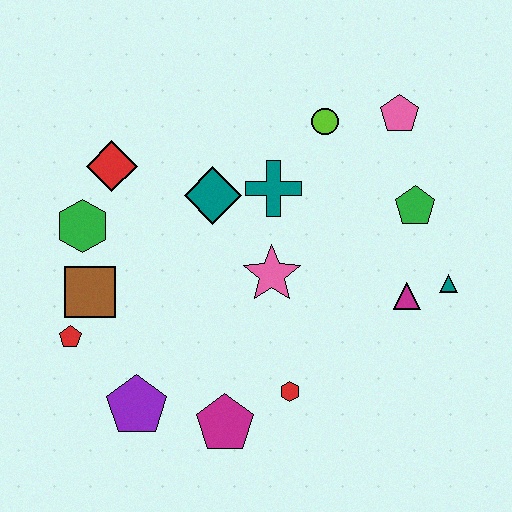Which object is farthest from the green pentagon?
The red pentagon is farthest from the green pentagon.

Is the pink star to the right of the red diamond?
Yes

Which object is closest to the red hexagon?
The magenta pentagon is closest to the red hexagon.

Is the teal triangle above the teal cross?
No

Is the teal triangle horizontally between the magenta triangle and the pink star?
No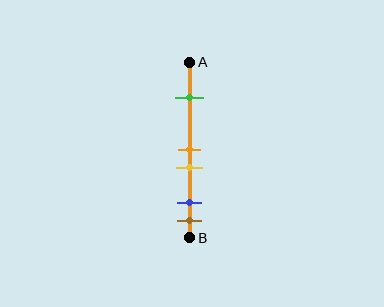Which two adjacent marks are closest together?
The orange and yellow marks are the closest adjacent pair.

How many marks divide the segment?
There are 5 marks dividing the segment.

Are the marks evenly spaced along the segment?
No, the marks are not evenly spaced.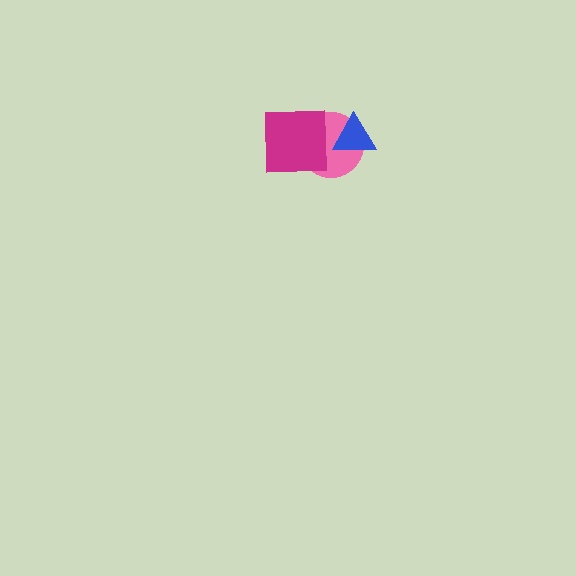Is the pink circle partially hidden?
Yes, it is partially covered by another shape.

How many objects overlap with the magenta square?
2 objects overlap with the magenta square.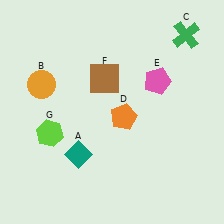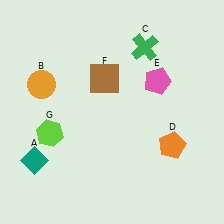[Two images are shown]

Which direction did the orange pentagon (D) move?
The orange pentagon (D) moved right.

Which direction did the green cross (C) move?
The green cross (C) moved left.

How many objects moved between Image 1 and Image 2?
3 objects moved between the two images.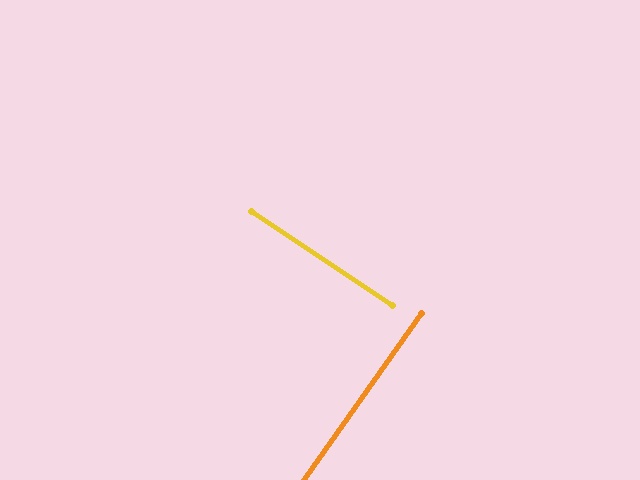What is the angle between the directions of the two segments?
Approximately 88 degrees.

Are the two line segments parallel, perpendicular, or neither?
Perpendicular — they meet at approximately 88°.